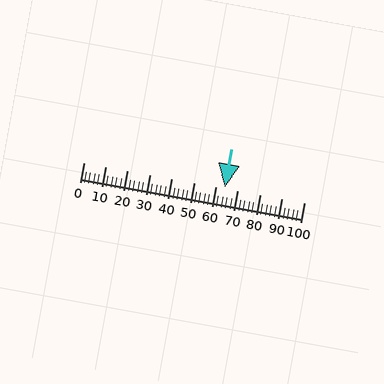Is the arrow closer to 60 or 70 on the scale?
The arrow is closer to 60.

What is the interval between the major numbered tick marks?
The major tick marks are spaced 10 units apart.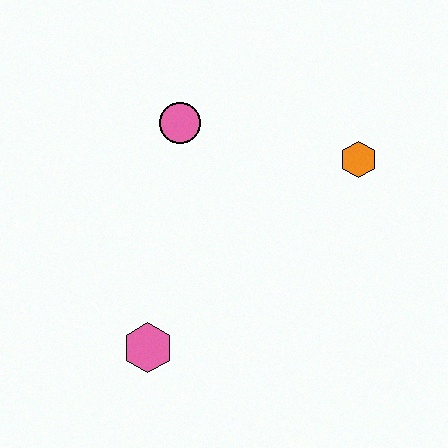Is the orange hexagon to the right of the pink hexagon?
Yes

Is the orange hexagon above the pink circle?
No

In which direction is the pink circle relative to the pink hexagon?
The pink circle is above the pink hexagon.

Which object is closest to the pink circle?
The orange hexagon is closest to the pink circle.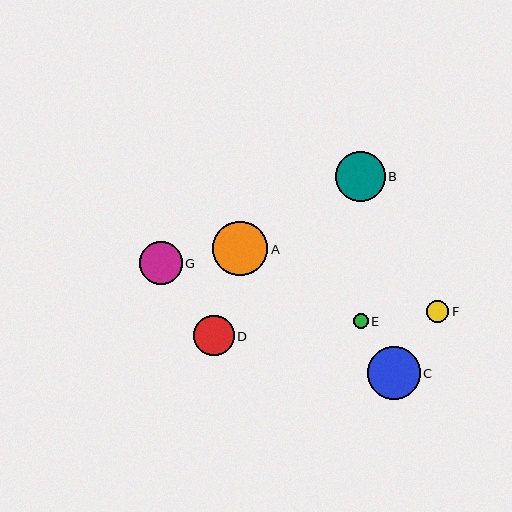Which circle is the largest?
Circle A is the largest with a size of approximately 55 pixels.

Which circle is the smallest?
Circle E is the smallest with a size of approximately 15 pixels.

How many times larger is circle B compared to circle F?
Circle B is approximately 2.3 times the size of circle F.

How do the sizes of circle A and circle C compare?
Circle A and circle C are approximately the same size.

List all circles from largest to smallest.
From largest to smallest: A, C, B, G, D, F, E.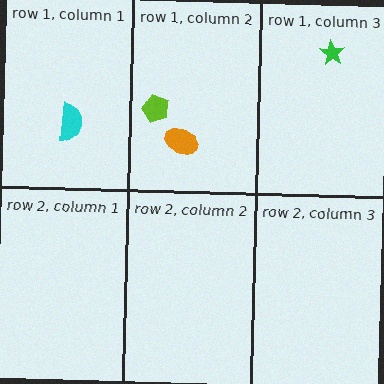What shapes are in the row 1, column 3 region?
The green star.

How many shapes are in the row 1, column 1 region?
1.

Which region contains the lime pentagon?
The row 1, column 2 region.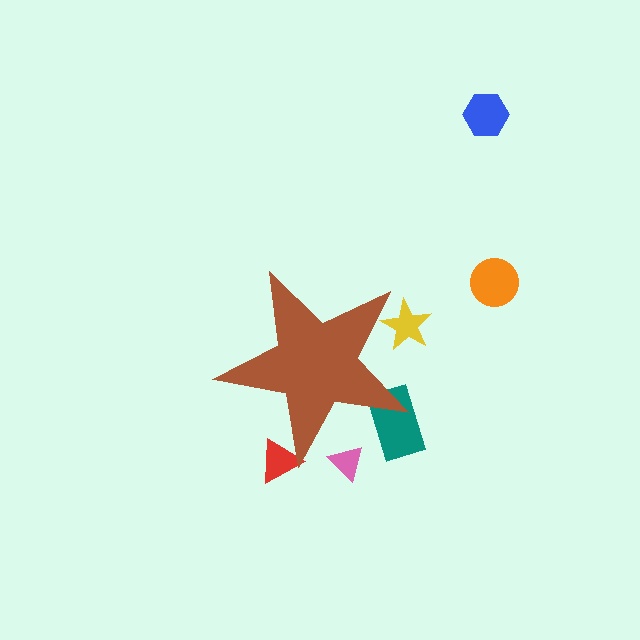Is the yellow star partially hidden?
Yes, the yellow star is partially hidden behind the brown star.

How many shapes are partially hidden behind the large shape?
4 shapes are partially hidden.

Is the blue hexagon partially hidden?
No, the blue hexagon is fully visible.